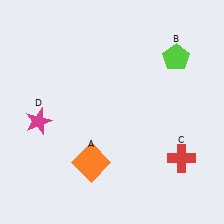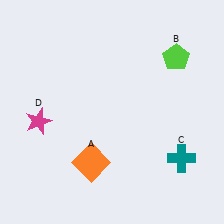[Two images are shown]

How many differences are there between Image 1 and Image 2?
There is 1 difference between the two images.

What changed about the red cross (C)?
In Image 1, C is red. In Image 2, it changed to teal.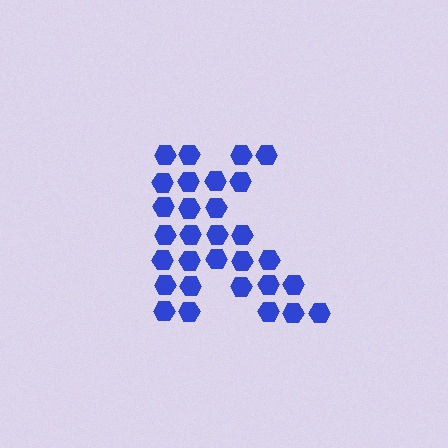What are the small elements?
The small elements are hexagons.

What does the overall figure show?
The overall figure shows the letter K.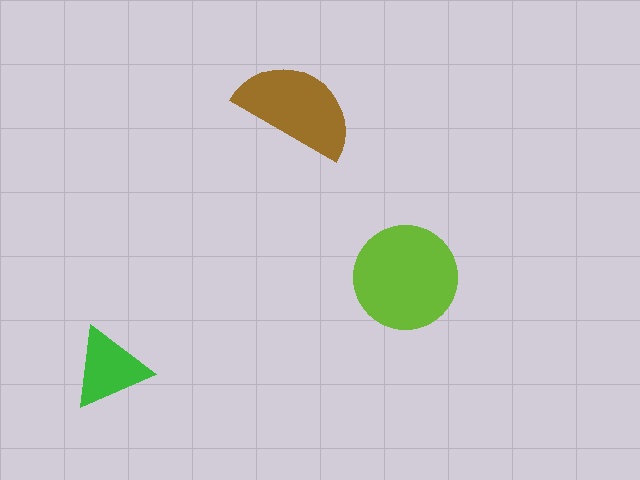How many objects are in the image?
There are 3 objects in the image.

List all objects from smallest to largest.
The green triangle, the brown semicircle, the lime circle.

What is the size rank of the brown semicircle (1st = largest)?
2nd.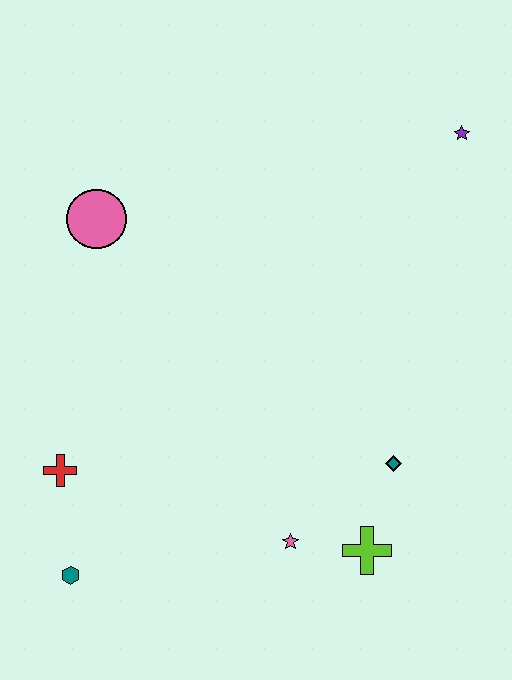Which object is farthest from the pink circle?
The lime cross is farthest from the pink circle.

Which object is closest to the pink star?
The lime cross is closest to the pink star.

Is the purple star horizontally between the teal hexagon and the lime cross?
No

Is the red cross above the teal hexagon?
Yes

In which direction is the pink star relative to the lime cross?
The pink star is to the left of the lime cross.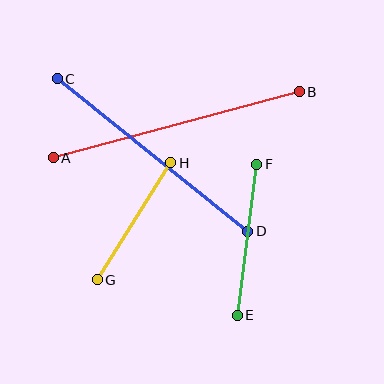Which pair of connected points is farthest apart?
Points A and B are farthest apart.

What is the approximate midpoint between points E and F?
The midpoint is at approximately (247, 240) pixels.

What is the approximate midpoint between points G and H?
The midpoint is at approximately (134, 221) pixels.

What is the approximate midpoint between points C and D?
The midpoint is at approximately (152, 155) pixels.